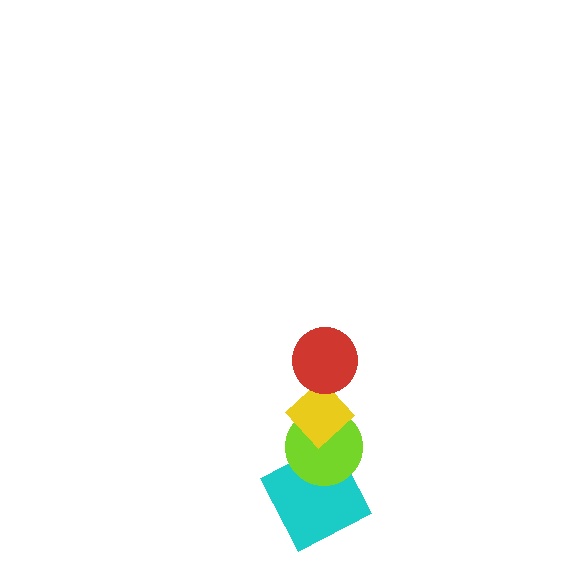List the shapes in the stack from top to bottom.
From top to bottom: the red circle, the yellow diamond, the lime circle, the cyan square.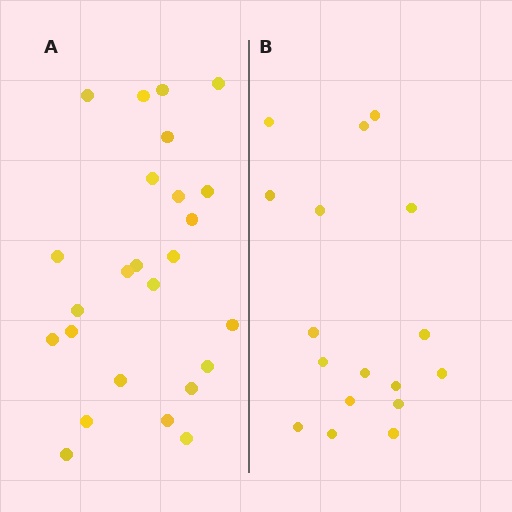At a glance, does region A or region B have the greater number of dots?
Region A (the left region) has more dots.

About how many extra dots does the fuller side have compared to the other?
Region A has roughly 8 or so more dots than region B.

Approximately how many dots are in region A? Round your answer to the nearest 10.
About 20 dots. (The exact count is 25, which rounds to 20.)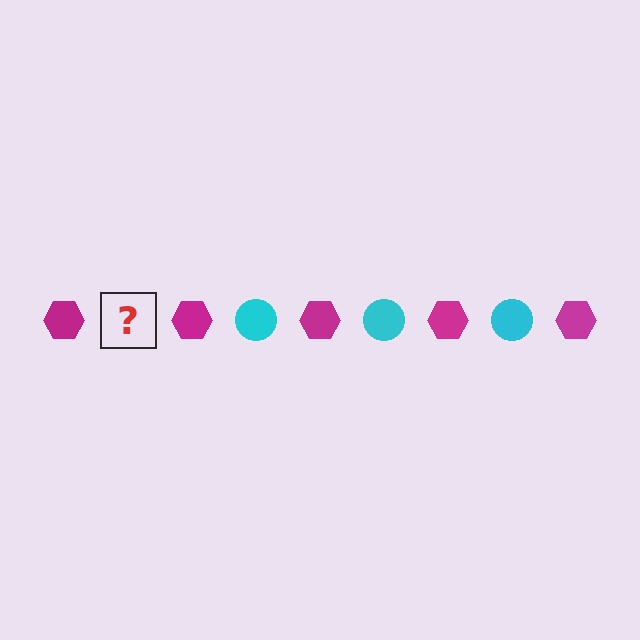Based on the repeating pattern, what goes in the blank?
The blank should be a cyan circle.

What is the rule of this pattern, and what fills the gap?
The rule is that the pattern alternates between magenta hexagon and cyan circle. The gap should be filled with a cyan circle.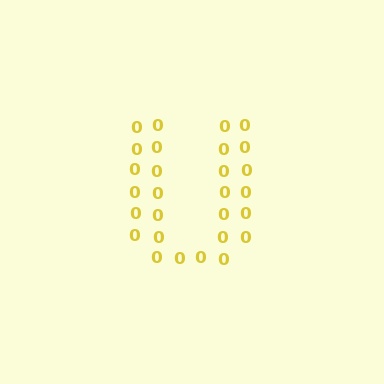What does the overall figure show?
The overall figure shows the letter U.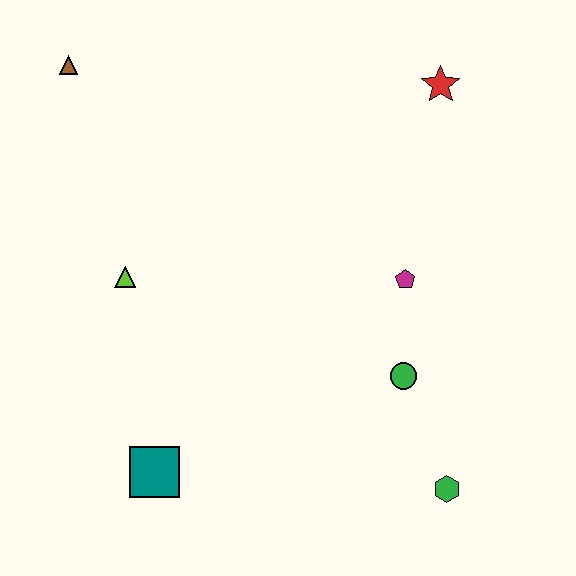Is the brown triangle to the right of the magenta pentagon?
No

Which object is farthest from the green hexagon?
The brown triangle is farthest from the green hexagon.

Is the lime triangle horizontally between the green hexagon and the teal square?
No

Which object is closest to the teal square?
The lime triangle is closest to the teal square.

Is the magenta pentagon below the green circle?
No